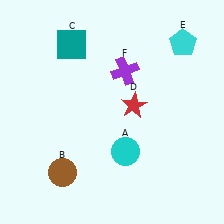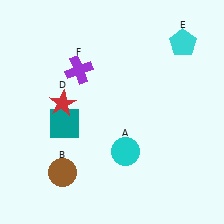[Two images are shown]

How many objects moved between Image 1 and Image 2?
3 objects moved between the two images.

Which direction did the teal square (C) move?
The teal square (C) moved down.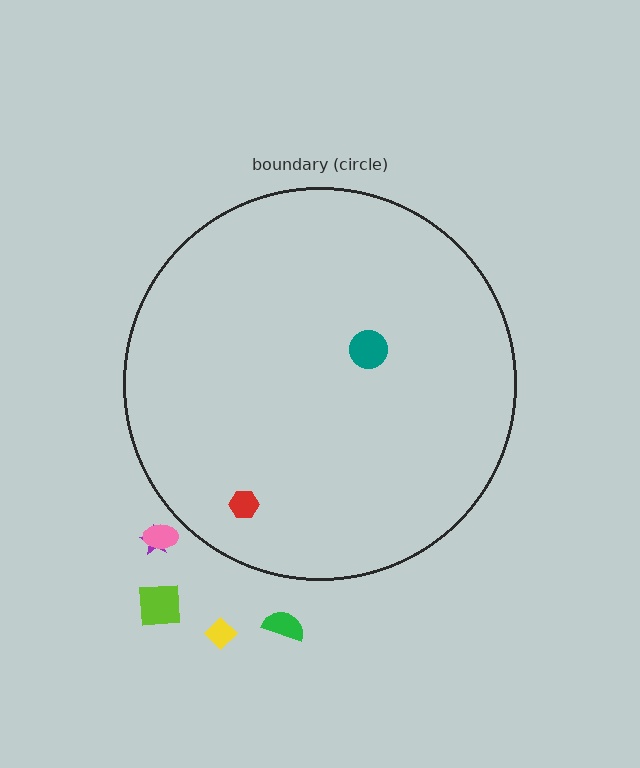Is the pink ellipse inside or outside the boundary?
Outside.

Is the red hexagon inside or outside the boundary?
Inside.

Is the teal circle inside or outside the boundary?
Inside.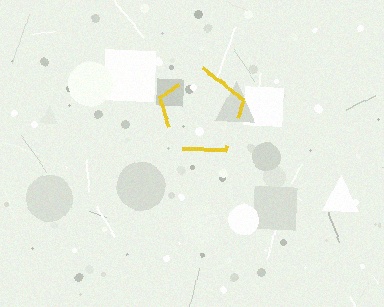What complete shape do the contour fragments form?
The contour fragments form a pentagon.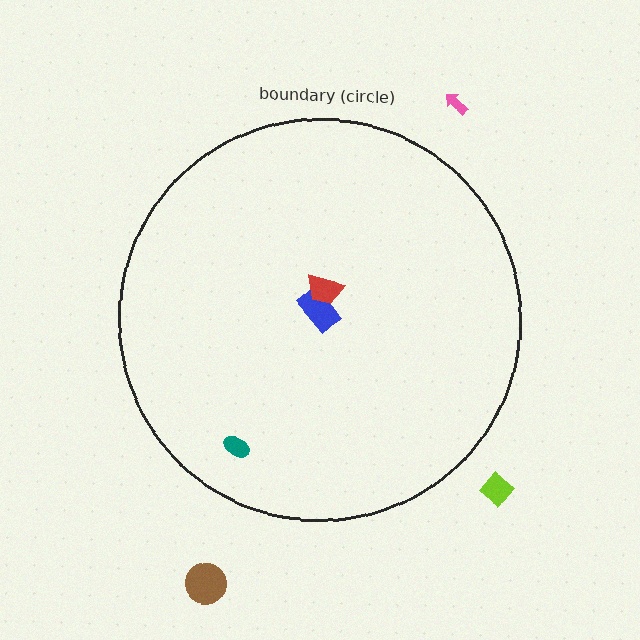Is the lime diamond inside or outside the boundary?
Outside.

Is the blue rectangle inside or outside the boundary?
Inside.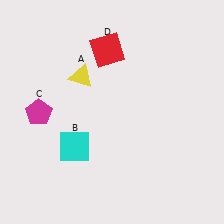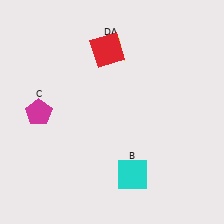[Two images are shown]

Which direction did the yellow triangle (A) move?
The yellow triangle (A) moved right.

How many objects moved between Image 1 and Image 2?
2 objects moved between the two images.